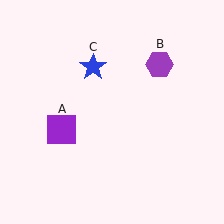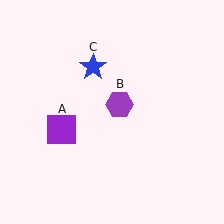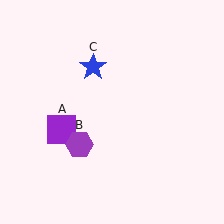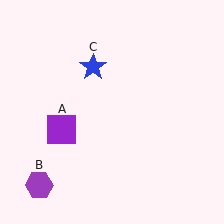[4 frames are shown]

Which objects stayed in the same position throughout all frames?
Purple square (object A) and blue star (object C) remained stationary.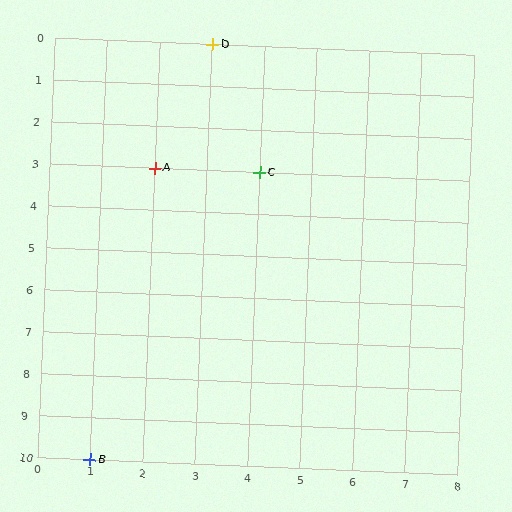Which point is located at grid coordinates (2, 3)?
Point A is at (2, 3).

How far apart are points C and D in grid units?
Points C and D are 1 column and 3 rows apart (about 3.2 grid units diagonally).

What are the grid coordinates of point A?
Point A is at grid coordinates (2, 3).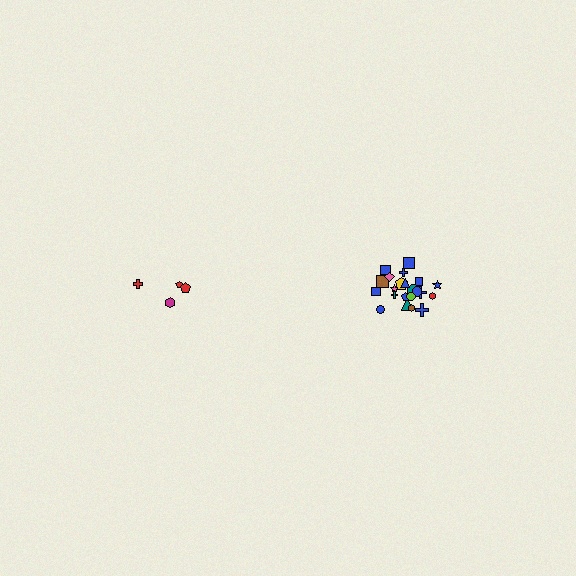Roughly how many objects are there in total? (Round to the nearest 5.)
Roughly 25 objects in total.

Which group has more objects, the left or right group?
The right group.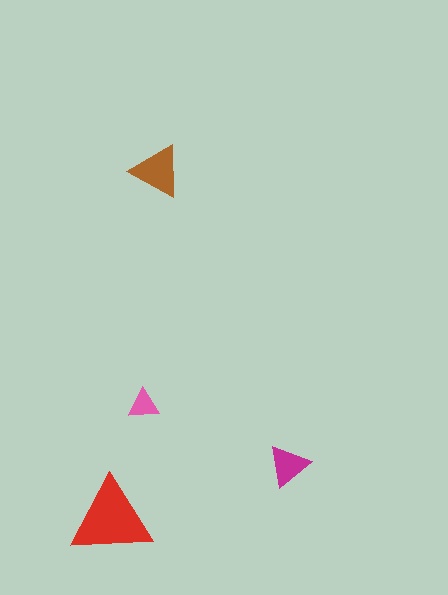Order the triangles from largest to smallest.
the red one, the brown one, the magenta one, the pink one.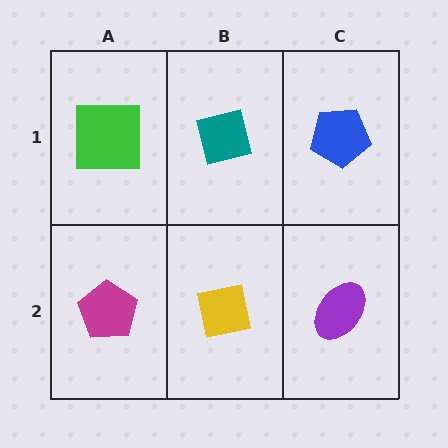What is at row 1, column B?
A teal square.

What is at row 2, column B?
A yellow square.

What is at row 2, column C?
A purple ellipse.